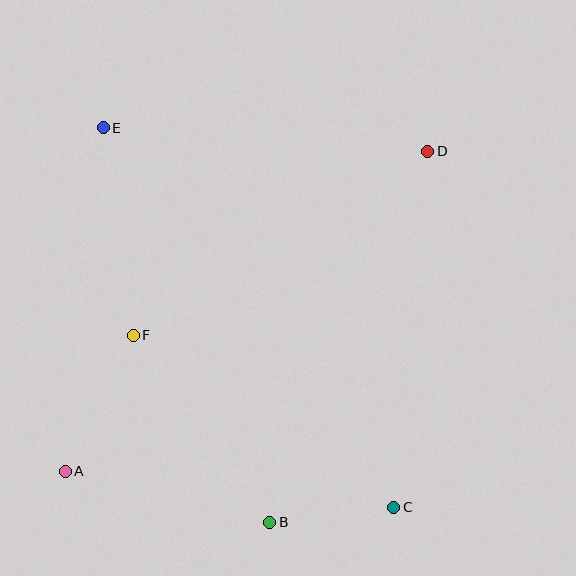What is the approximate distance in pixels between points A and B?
The distance between A and B is approximately 211 pixels.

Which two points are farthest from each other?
Points A and D are farthest from each other.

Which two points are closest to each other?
Points B and C are closest to each other.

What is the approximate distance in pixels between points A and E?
The distance between A and E is approximately 345 pixels.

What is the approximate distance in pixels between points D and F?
The distance between D and F is approximately 347 pixels.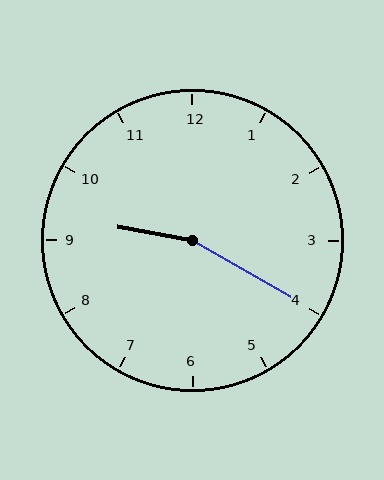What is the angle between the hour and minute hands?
Approximately 160 degrees.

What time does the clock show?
9:20.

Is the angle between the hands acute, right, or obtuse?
It is obtuse.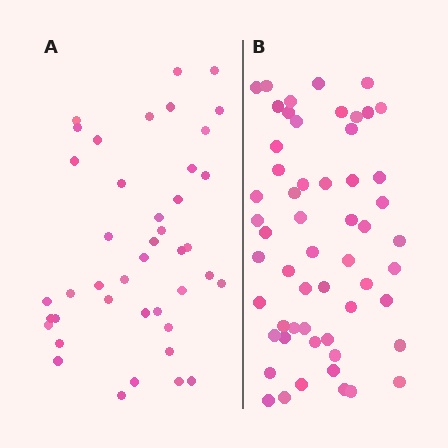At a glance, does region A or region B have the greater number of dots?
Region B (the right region) has more dots.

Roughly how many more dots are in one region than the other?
Region B has approximately 15 more dots than region A.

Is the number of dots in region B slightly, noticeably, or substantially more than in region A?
Region B has noticeably more, but not dramatically so. The ratio is roughly 1.3 to 1.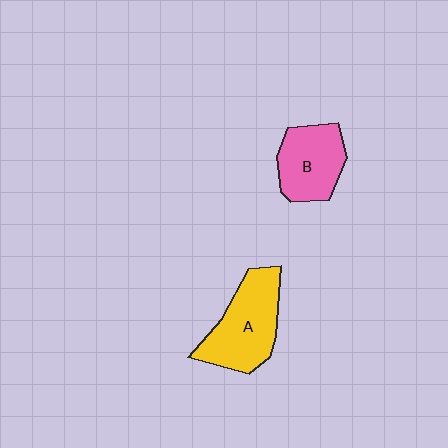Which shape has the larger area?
Shape A (yellow).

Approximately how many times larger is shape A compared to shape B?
Approximately 1.3 times.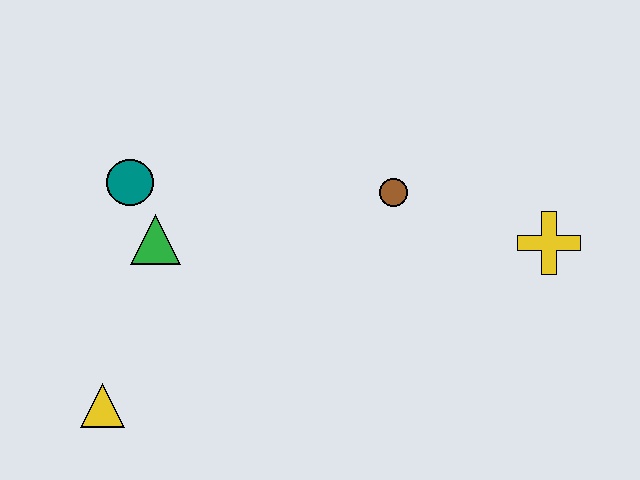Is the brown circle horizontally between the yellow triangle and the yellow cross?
Yes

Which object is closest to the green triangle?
The teal circle is closest to the green triangle.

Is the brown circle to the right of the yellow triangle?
Yes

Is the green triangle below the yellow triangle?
No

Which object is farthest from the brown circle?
The yellow triangle is farthest from the brown circle.